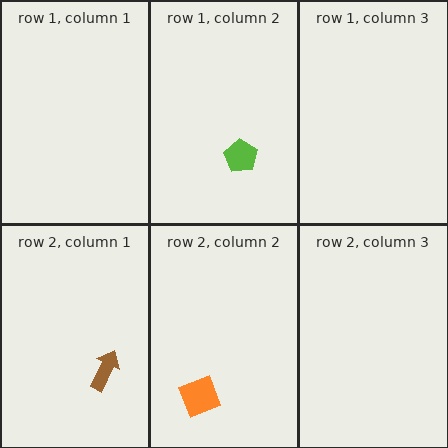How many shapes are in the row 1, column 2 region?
1.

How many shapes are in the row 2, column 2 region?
1.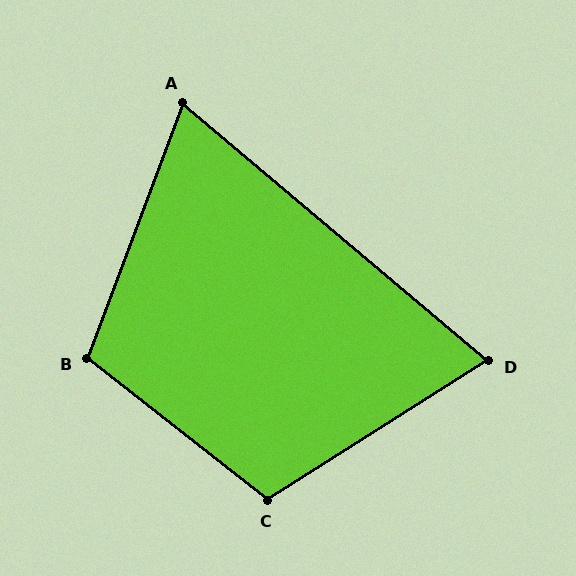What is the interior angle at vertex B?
Approximately 108 degrees (obtuse).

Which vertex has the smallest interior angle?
A, at approximately 71 degrees.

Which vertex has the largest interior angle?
C, at approximately 109 degrees.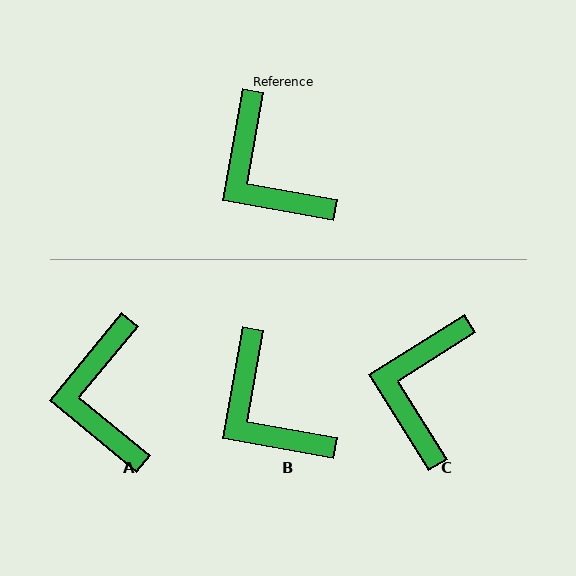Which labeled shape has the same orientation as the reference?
B.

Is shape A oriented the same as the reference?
No, it is off by about 30 degrees.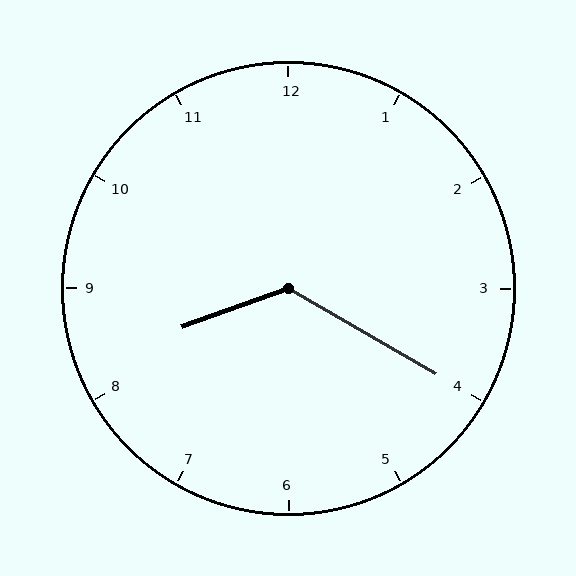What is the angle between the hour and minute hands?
Approximately 130 degrees.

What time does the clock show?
8:20.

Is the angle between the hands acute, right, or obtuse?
It is obtuse.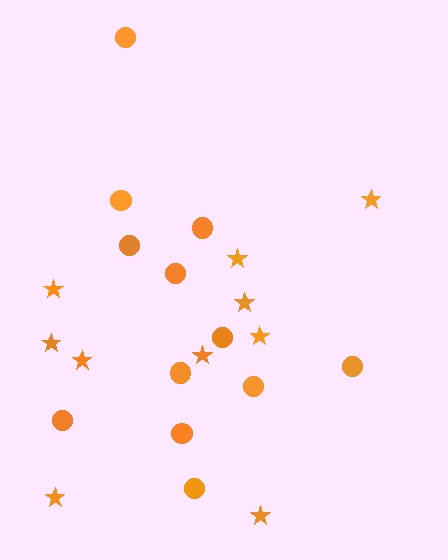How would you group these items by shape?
There are 2 groups: one group of circles (12) and one group of stars (10).